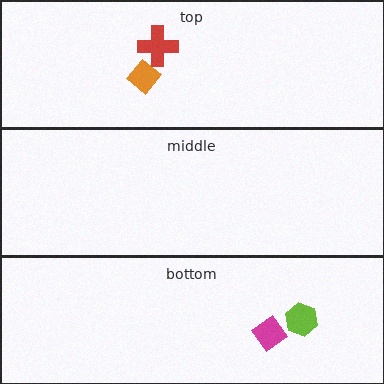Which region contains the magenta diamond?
The bottom region.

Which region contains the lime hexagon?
The bottom region.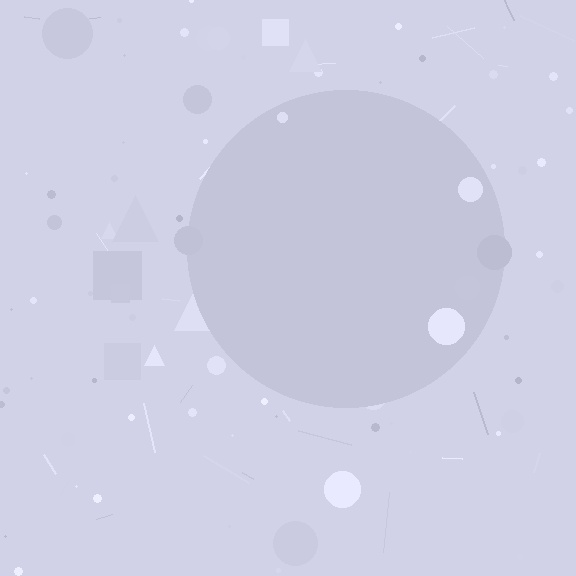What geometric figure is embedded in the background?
A circle is embedded in the background.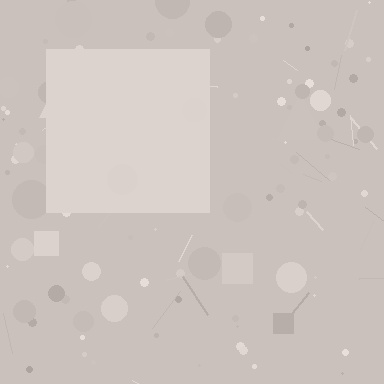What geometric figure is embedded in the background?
A square is embedded in the background.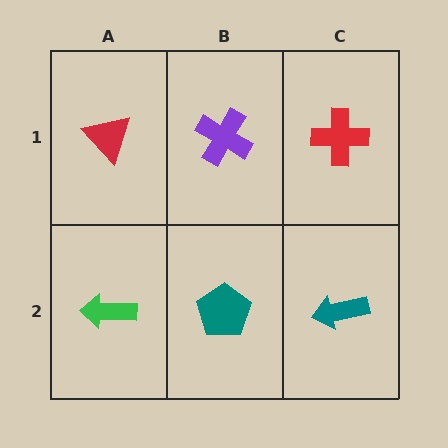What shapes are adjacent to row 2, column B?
A purple cross (row 1, column B), a green arrow (row 2, column A), a teal arrow (row 2, column C).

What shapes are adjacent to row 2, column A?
A red triangle (row 1, column A), a teal pentagon (row 2, column B).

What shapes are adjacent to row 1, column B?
A teal pentagon (row 2, column B), a red triangle (row 1, column A), a red cross (row 1, column C).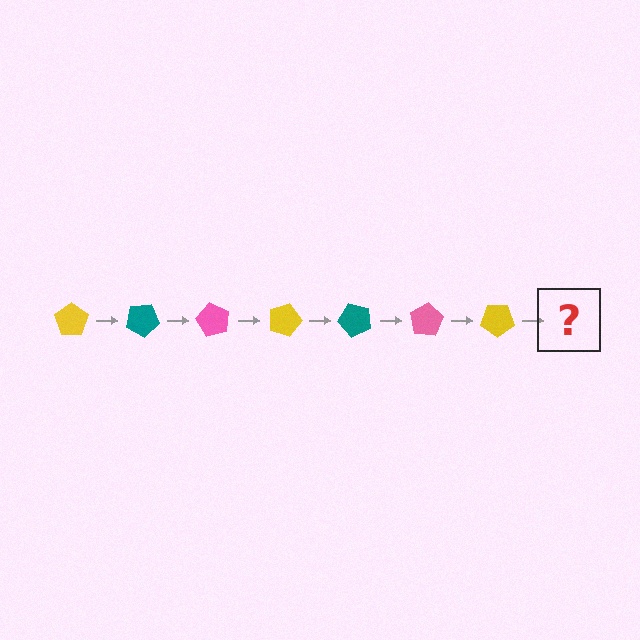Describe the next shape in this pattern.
It should be a teal pentagon, rotated 210 degrees from the start.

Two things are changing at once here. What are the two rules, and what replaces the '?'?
The two rules are that it rotates 30 degrees each step and the color cycles through yellow, teal, and pink. The '?' should be a teal pentagon, rotated 210 degrees from the start.